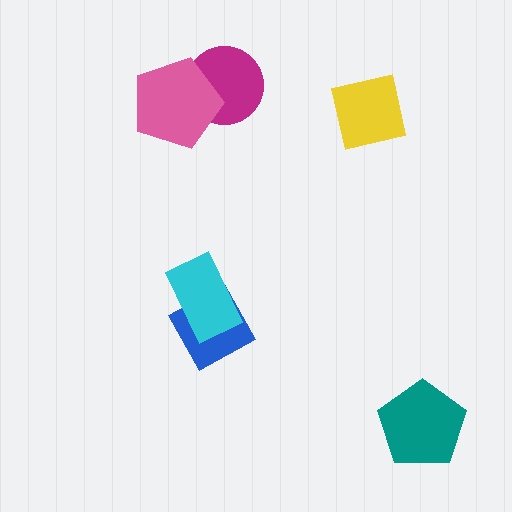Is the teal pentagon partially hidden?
No, no other shape covers it.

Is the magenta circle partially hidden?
Yes, it is partially covered by another shape.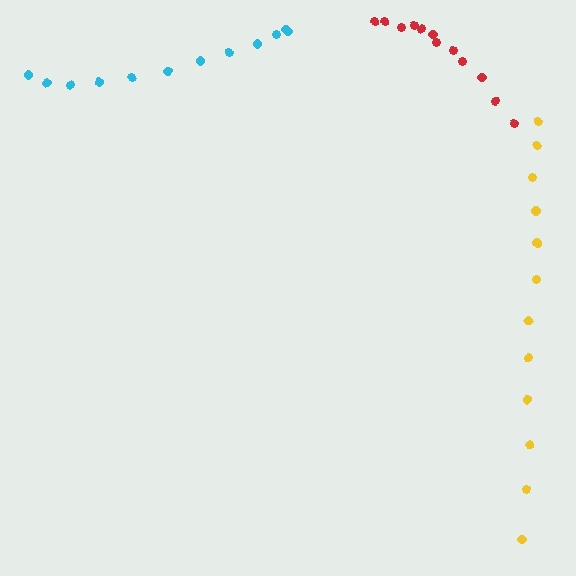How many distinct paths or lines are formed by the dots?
There are 3 distinct paths.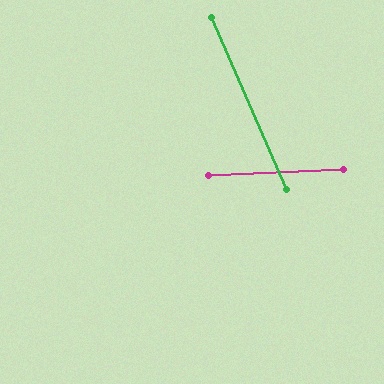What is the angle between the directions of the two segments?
Approximately 69 degrees.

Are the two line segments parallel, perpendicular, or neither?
Neither parallel nor perpendicular — they differ by about 69°.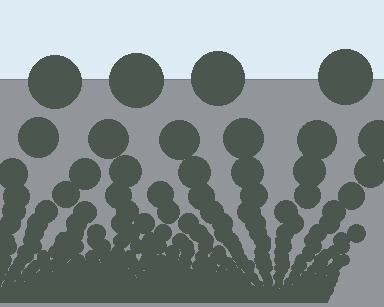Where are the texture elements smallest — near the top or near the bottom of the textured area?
Near the bottom.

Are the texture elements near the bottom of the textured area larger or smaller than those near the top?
Smaller. The gradient is inverted — elements near the bottom are smaller and denser.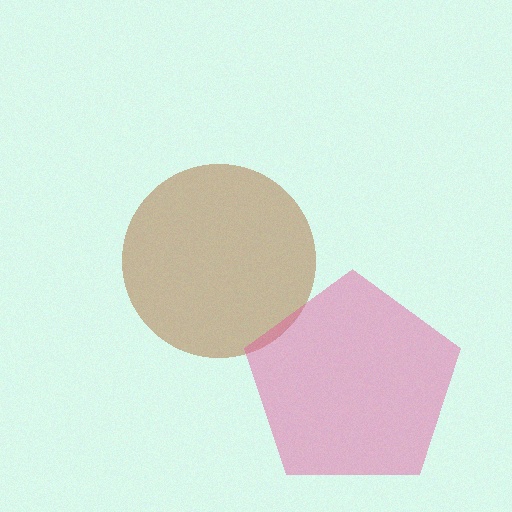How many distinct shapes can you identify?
There are 2 distinct shapes: a brown circle, a pink pentagon.